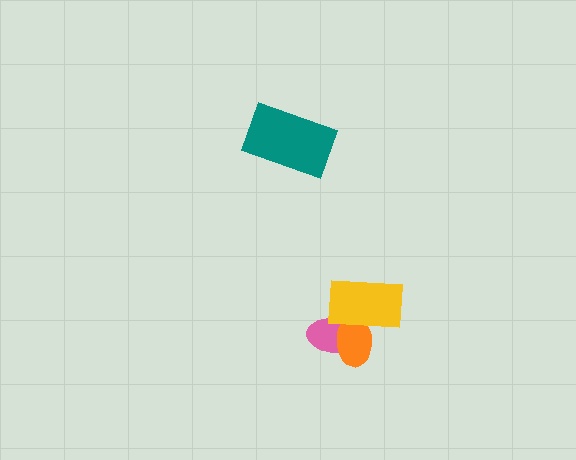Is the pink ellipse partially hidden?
Yes, it is partially covered by another shape.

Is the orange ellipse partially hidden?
Yes, it is partially covered by another shape.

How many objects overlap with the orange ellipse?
2 objects overlap with the orange ellipse.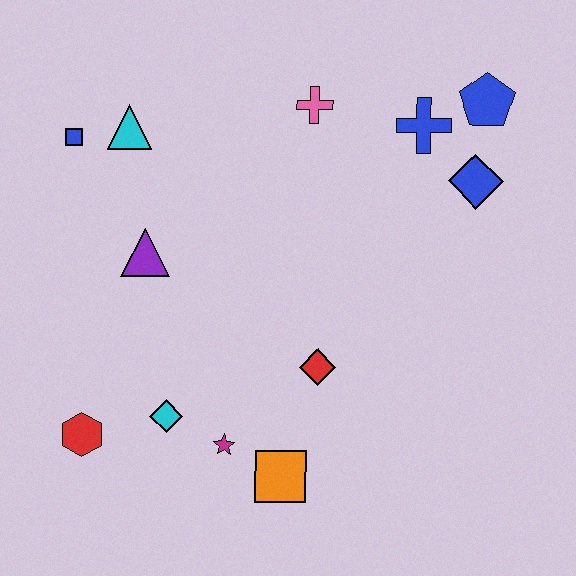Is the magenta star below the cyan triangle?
Yes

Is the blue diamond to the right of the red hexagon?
Yes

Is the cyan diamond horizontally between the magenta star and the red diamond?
No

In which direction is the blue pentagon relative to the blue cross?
The blue pentagon is to the right of the blue cross.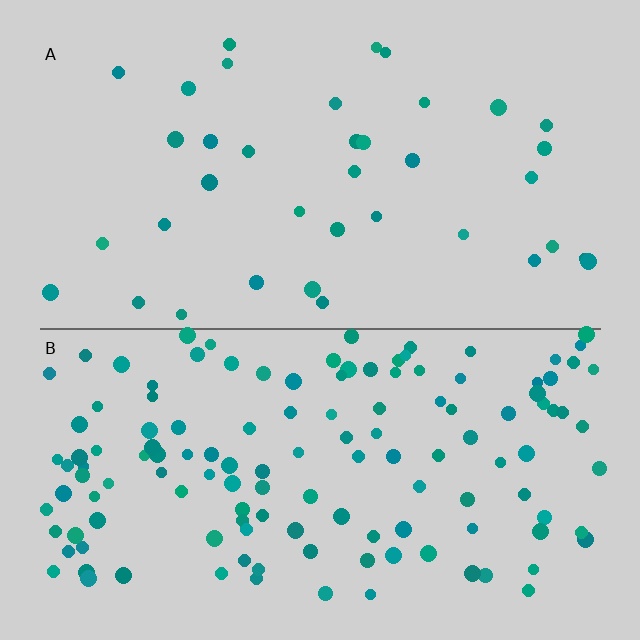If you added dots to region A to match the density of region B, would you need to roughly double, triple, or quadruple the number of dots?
Approximately quadruple.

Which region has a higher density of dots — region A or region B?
B (the bottom).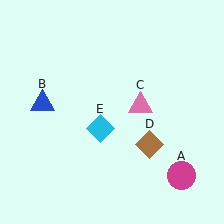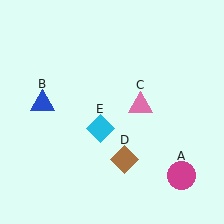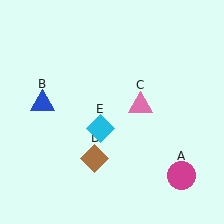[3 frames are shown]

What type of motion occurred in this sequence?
The brown diamond (object D) rotated clockwise around the center of the scene.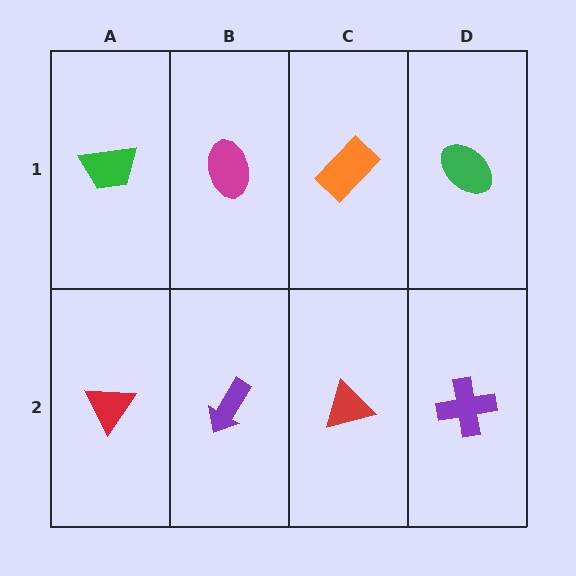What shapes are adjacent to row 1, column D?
A purple cross (row 2, column D), an orange rectangle (row 1, column C).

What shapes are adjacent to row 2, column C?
An orange rectangle (row 1, column C), a purple arrow (row 2, column B), a purple cross (row 2, column D).